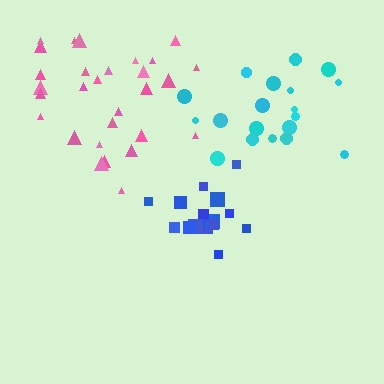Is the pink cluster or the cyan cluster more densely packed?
Cyan.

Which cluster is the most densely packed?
Blue.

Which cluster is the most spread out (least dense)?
Pink.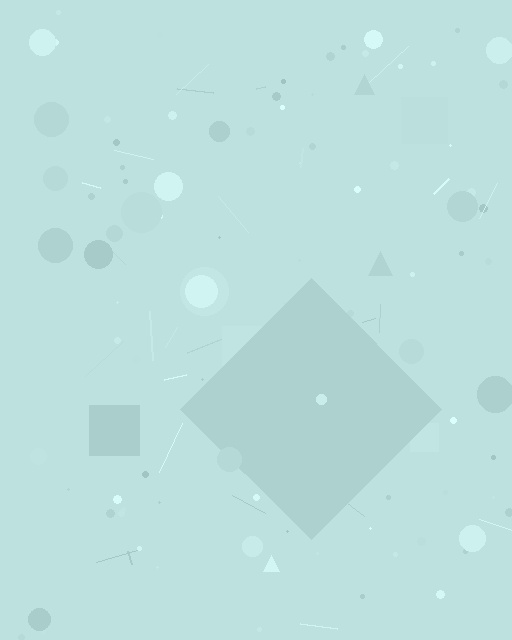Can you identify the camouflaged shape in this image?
The camouflaged shape is a diamond.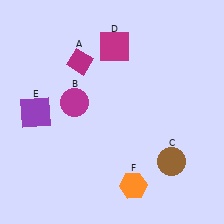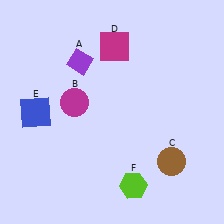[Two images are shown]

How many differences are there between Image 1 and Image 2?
There are 3 differences between the two images.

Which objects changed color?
A changed from magenta to purple. E changed from purple to blue. F changed from orange to lime.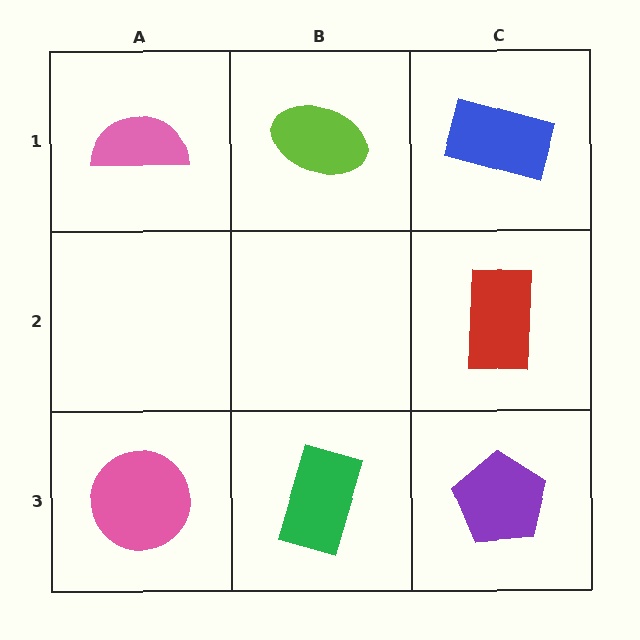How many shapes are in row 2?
1 shape.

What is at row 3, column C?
A purple pentagon.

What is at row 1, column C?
A blue rectangle.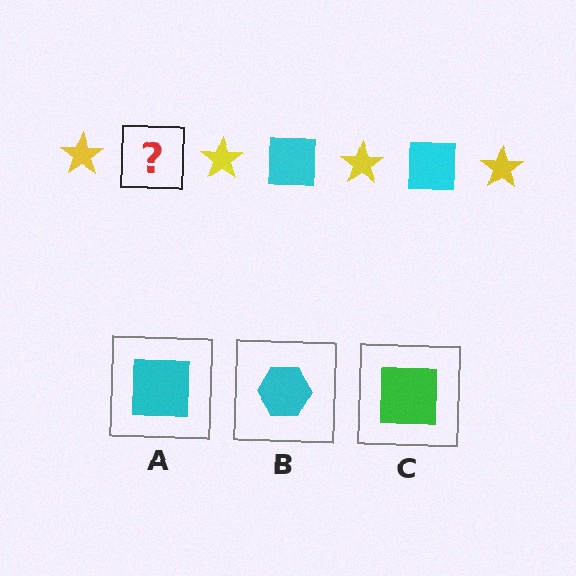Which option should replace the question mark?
Option A.